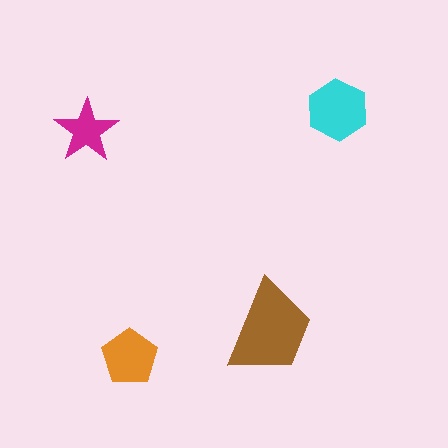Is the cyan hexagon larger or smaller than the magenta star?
Larger.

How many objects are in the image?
There are 4 objects in the image.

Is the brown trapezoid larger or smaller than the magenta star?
Larger.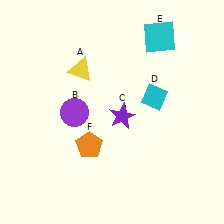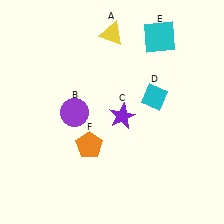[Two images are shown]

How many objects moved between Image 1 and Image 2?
1 object moved between the two images.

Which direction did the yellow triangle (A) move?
The yellow triangle (A) moved up.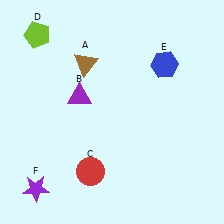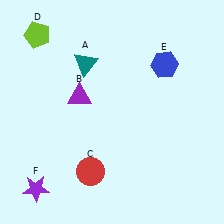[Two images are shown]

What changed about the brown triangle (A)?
In Image 1, A is brown. In Image 2, it changed to teal.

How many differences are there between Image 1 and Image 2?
There is 1 difference between the two images.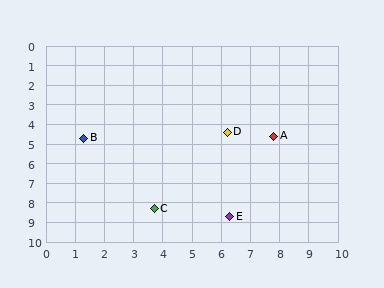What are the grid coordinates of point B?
Point B is at approximately (1.3, 4.7).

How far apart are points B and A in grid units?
Points B and A are about 6.5 grid units apart.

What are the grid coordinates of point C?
Point C is at approximately (3.7, 8.3).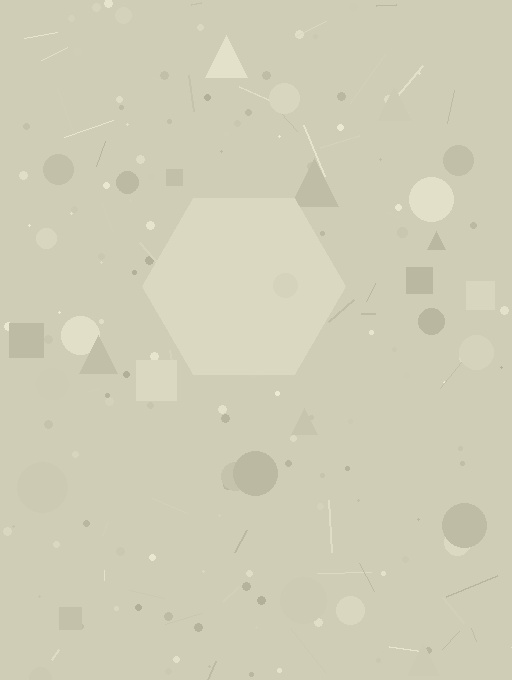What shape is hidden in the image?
A hexagon is hidden in the image.